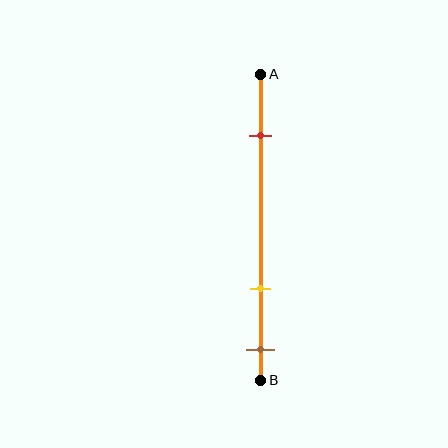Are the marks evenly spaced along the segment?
No, the marks are not evenly spaced.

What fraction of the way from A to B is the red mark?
The red mark is approximately 20% (0.2) of the way from A to B.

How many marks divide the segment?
There are 3 marks dividing the segment.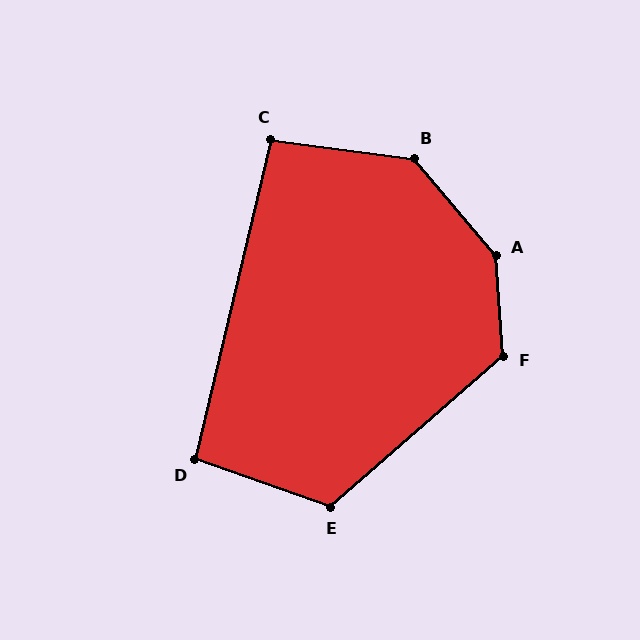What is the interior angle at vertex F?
Approximately 127 degrees (obtuse).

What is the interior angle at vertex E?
Approximately 120 degrees (obtuse).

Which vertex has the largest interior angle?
A, at approximately 145 degrees.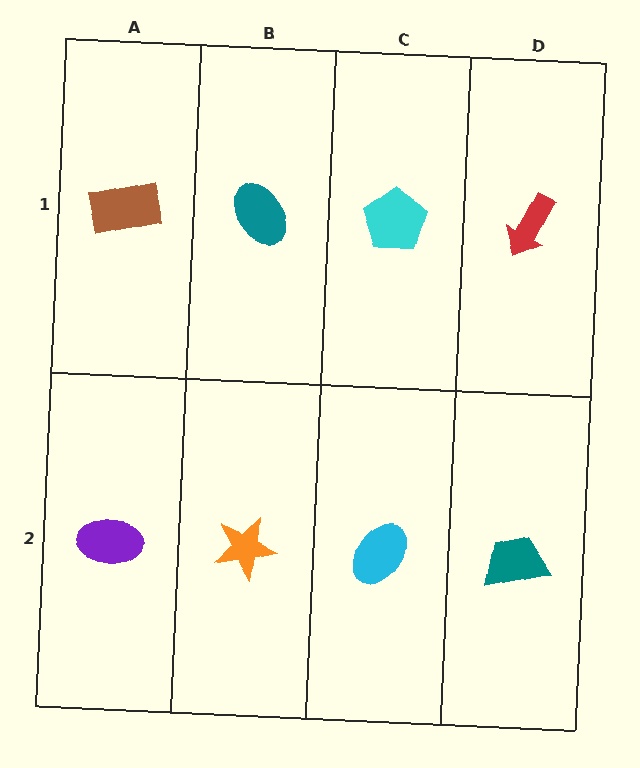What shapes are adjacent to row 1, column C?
A cyan ellipse (row 2, column C), a teal ellipse (row 1, column B), a red arrow (row 1, column D).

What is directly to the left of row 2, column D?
A cyan ellipse.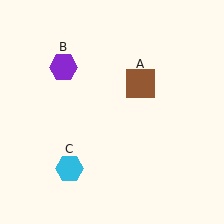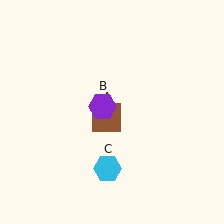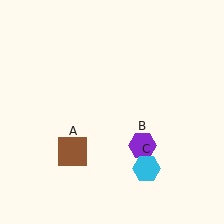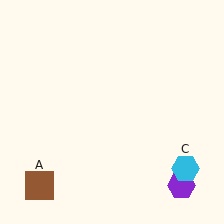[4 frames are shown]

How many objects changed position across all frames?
3 objects changed position: brown square (object A), purple hexagon (object B), cyan hexagon (object C).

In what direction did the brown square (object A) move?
The brown square (object A) moved down and to the left.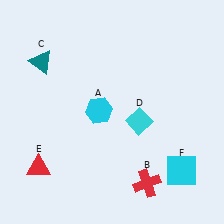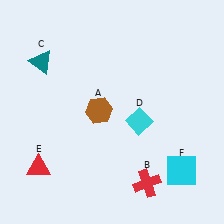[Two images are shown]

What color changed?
The hexagon (A) changed from cyan in Image 1 to brown in Image 2.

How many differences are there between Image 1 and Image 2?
There is 1 difference between the two images.